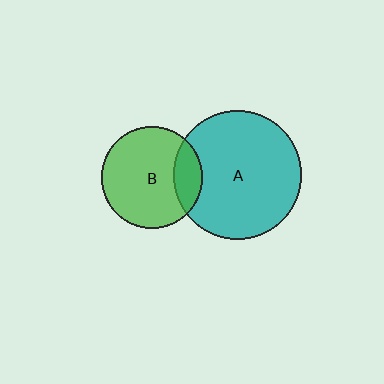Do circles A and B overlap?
Yes.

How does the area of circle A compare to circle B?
Approximately 1.6 times.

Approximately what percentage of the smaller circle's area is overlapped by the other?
Approximately 20%.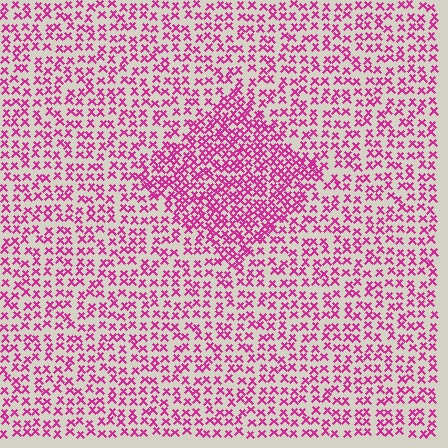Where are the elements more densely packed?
The elements are more densely packed inside the diamond boundary.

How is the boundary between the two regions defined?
The boundary is defined by a change in element density (approximately 1.8x ratio). All elements are the same color, size, and shape.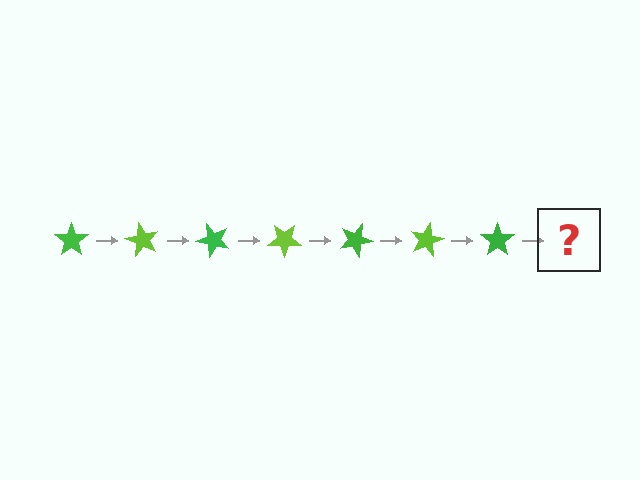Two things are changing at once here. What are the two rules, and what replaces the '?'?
The two rules are that it rotates 60 degrees each step and the color cycles through green and lime. The '?' should be a lime star, rotated 420 degrees from the start.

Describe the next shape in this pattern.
It should be a lime star, rotated 420 degrees from the start.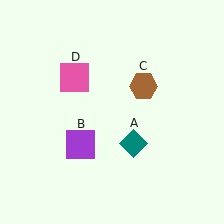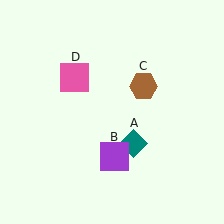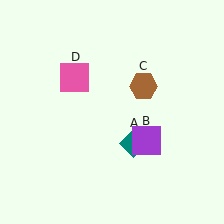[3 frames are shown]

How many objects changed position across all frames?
1 object changed position: purple square (object B).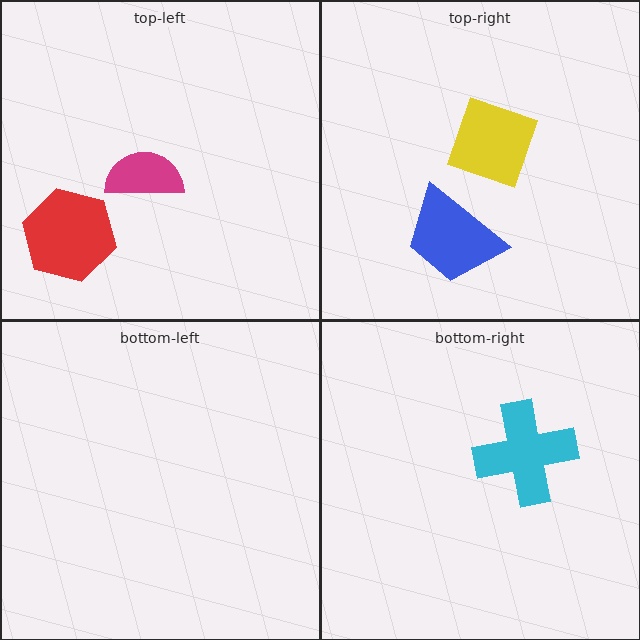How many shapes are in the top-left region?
2.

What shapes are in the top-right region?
The yellow diamond, the blue trapezoid.